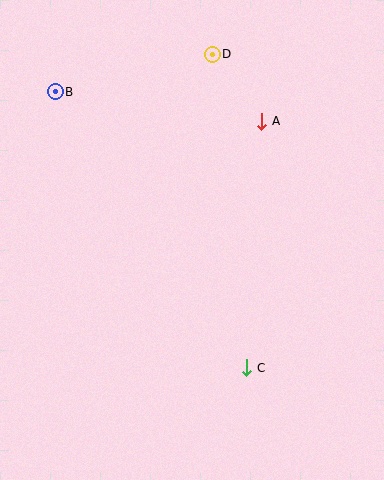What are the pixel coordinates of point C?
Point C is at (247, 368).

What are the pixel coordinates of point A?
Point A is at (262, 121).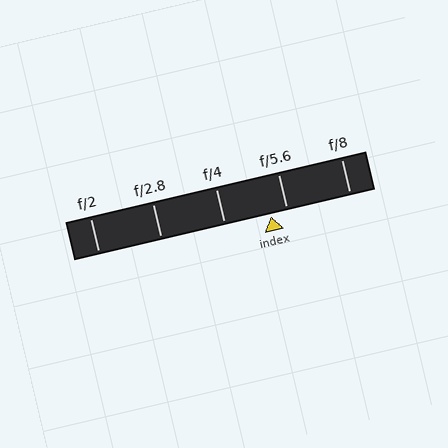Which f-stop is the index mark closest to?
The index mark is closest to f/5.6.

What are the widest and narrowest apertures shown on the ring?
The widest aperture shown is f/2 and the narrowest is f/8.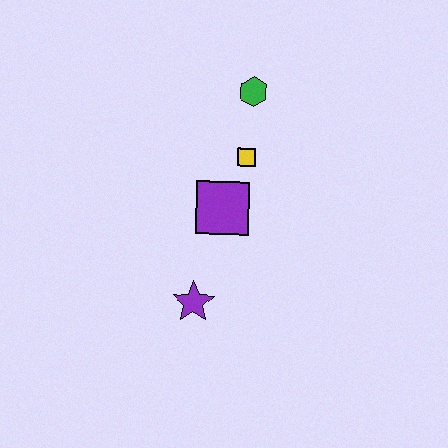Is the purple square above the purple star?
Yes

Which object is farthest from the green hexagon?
The purple star is farthest from the green hexagon.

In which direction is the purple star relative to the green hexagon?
The purple star is below the green hexagon.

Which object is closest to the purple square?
The yellow square is closest to the purple square.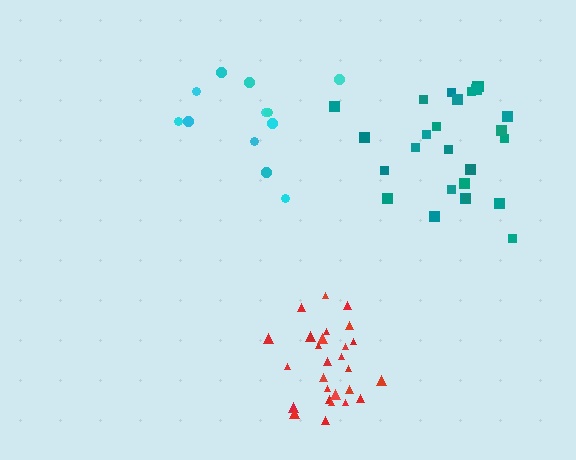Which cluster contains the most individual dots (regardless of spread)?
Red (27).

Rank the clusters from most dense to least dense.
red, cyan, teal.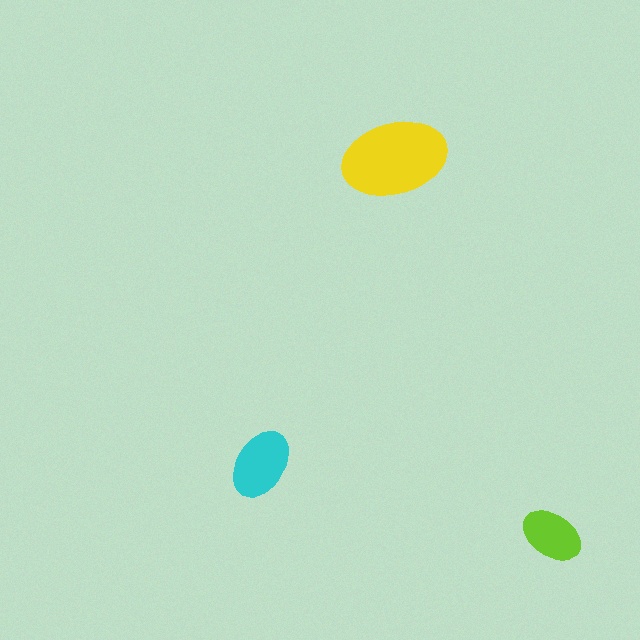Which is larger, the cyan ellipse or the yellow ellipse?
The yellow one.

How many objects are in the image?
There are 3 objects in the image.